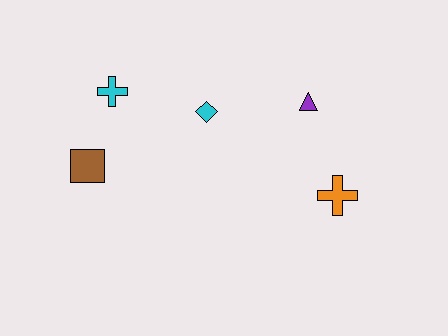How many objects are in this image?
There are 5 objects.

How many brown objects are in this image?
There is 1 brown object.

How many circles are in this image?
There are no circles.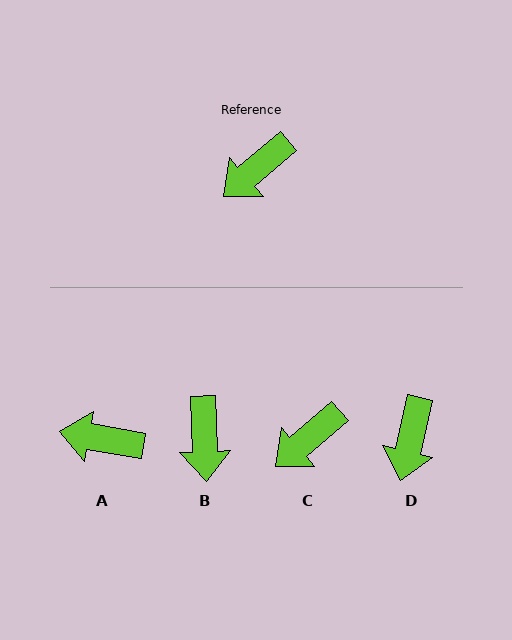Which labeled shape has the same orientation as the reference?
C.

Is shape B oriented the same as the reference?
No, it is off by about 51 degrees.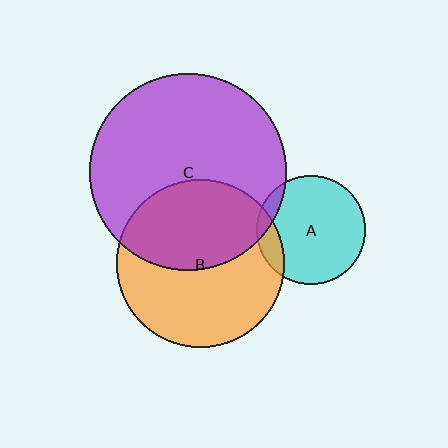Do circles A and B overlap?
Yes.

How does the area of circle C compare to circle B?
Approximately 1.4 times.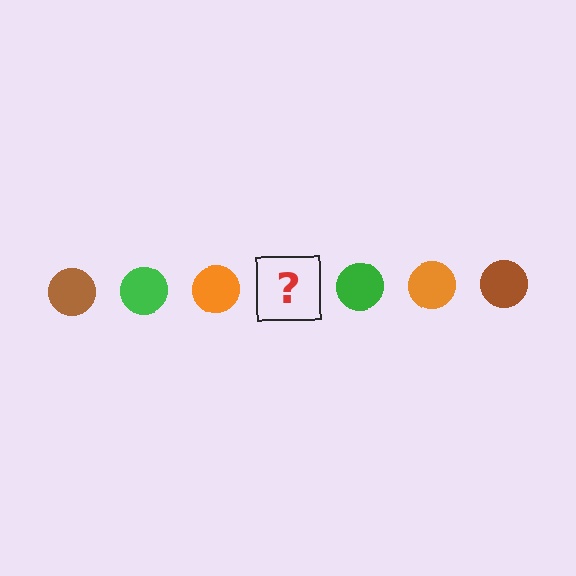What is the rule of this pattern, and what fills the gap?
The rule is that the pattern cycles through brown, green, orange circles. The gap should be filled with a brown circle.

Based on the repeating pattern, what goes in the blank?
The blank should be a brown circle.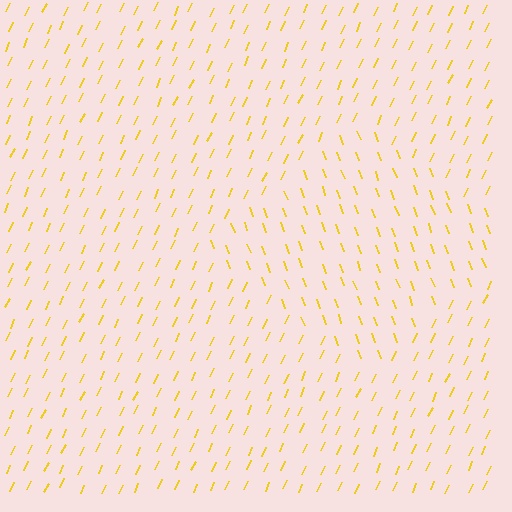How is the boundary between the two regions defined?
The boundary is defined purely by a change in line orientation (approximately 45 degrees difference). All lines are the same color and thickness.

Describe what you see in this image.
The image is filled with small yellow line segments. A diamond region in the image has lines oriented differently from the surrounding lines, creating a visible texture boundary.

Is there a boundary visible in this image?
Yes, there is a texture boundary formed by a change in line orientation.